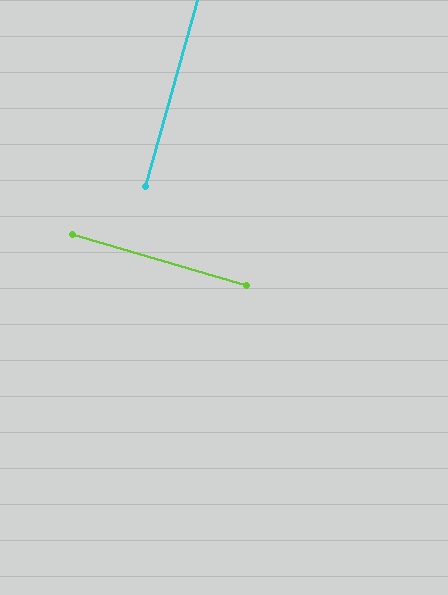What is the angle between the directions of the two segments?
Approximately 89 degrees.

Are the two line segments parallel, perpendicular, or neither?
Perpendicular — they meet at approximately 89°.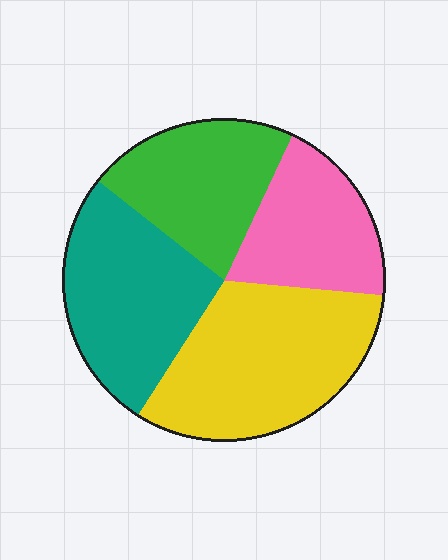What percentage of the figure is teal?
Teal takes up about one quarter (1/4) of the figure.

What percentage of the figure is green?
Green takes up about one fifth (1/5) of the figure.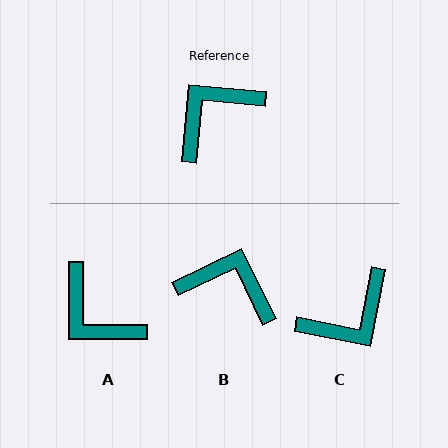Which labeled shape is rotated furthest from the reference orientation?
C, about 174 degrees away.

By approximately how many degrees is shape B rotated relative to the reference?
Approximately 59 degrees clockwise.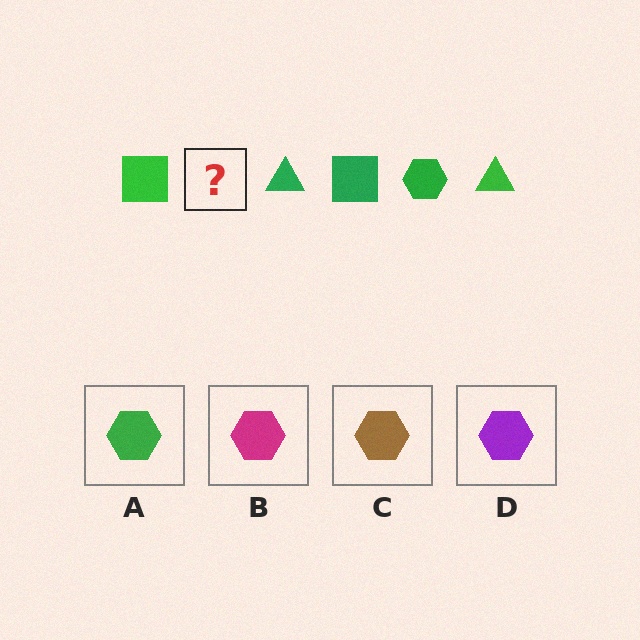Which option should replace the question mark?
Option A.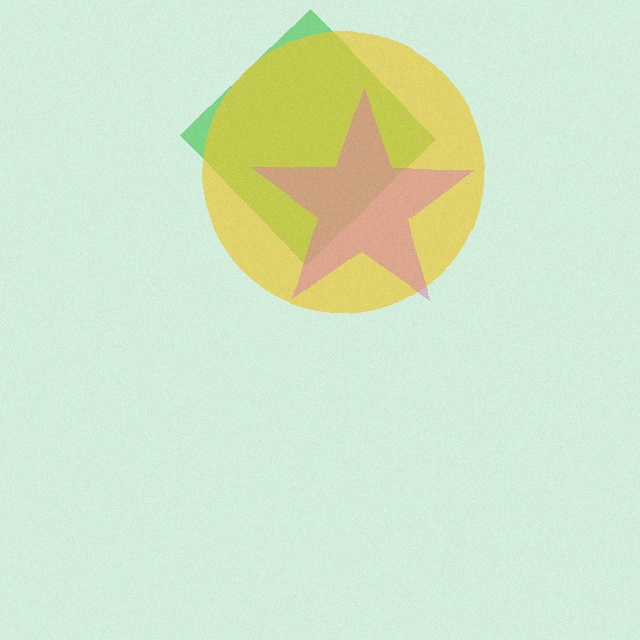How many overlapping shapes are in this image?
There are 3 overlapping shapes in the image.